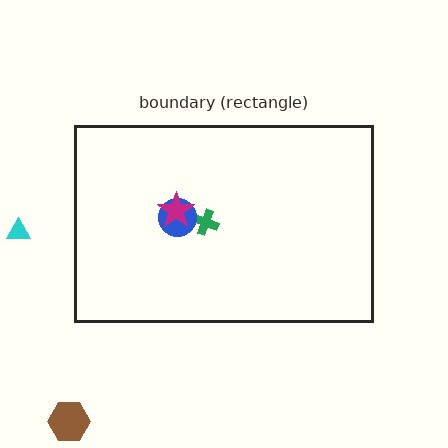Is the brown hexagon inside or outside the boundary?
Outside.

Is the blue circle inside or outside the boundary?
Inside.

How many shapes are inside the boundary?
3 inside, 2 outside.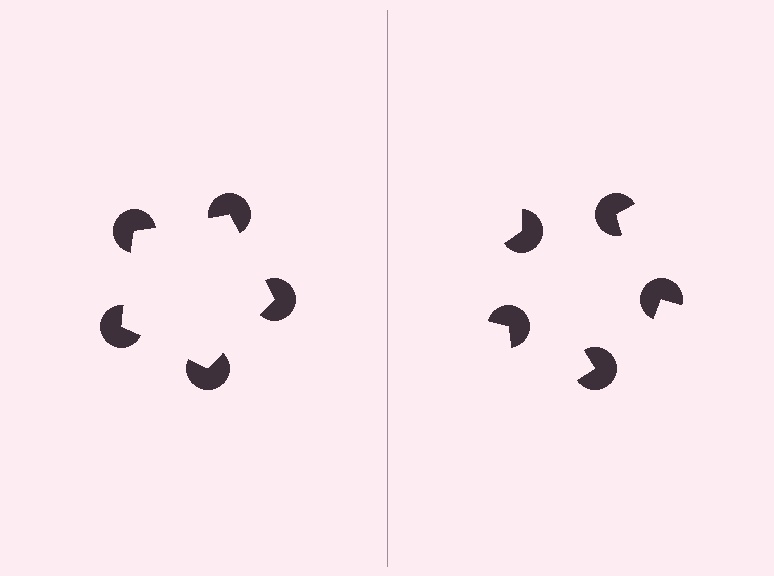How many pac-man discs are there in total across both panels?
10 — 5 on each side.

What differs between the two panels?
The pac-man discs are positioned identically on both sides; only the wedge orientations differ. On the left they align to a pentagon; on the right they are misaligned.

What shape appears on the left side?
An illusory pentagon.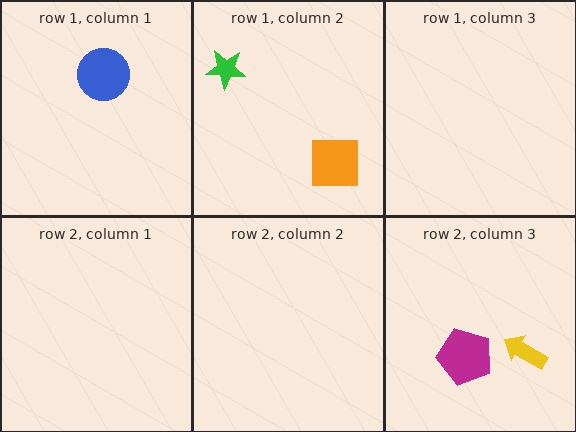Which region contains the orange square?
The row 1, column 2 region.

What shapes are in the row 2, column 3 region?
The magenta pentagon, the yellow arrow.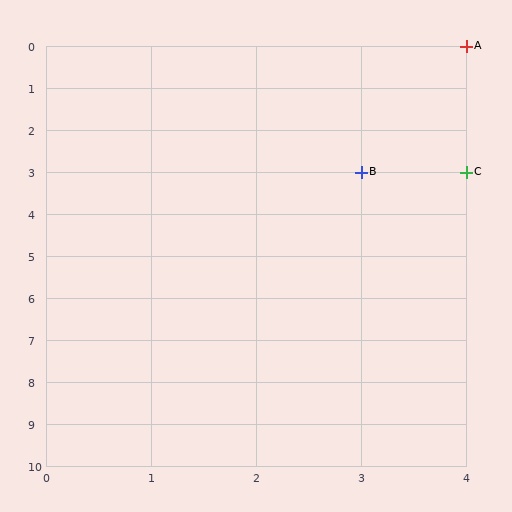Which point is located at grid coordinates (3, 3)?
Point B is at (3, 3).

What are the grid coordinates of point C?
Point C is at grid coordinates (4, 3).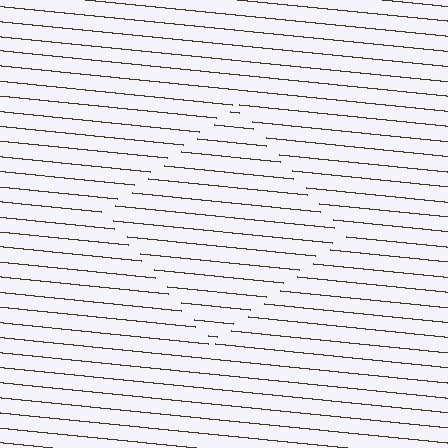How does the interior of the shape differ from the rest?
The interior of the shape contains the same grating, shifted by half a period — the contour is defined by the phase discontinuity where line-ends from the inner and outer gratings abut.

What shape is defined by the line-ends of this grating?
An illusory square. The interior of the shape contains the same grating, shifted by half a period — the contour is defined by the phase discontinuity where line-ends from the inner and outer gratings abut.